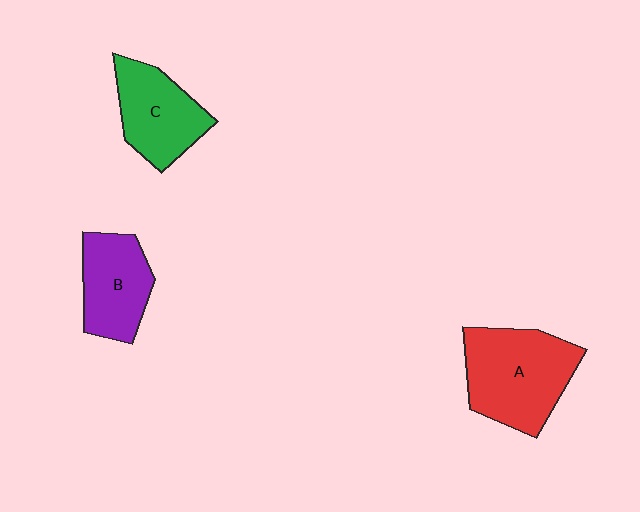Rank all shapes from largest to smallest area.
From largest to smallest: A (red), C (green), B (purple).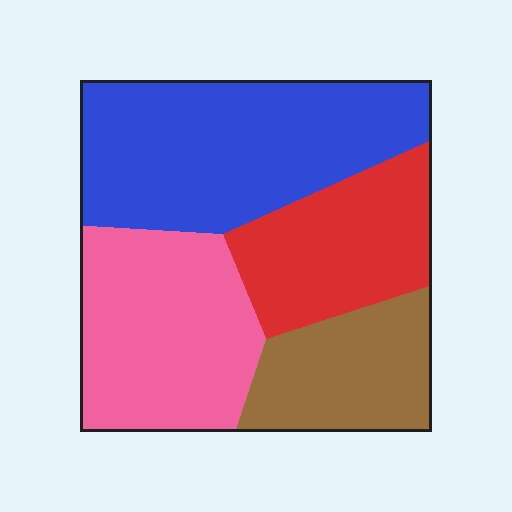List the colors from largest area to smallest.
From largest to smallest: blue, pink, red, brown.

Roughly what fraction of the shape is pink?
Pink takes up about one quarter (1/4) of the shape.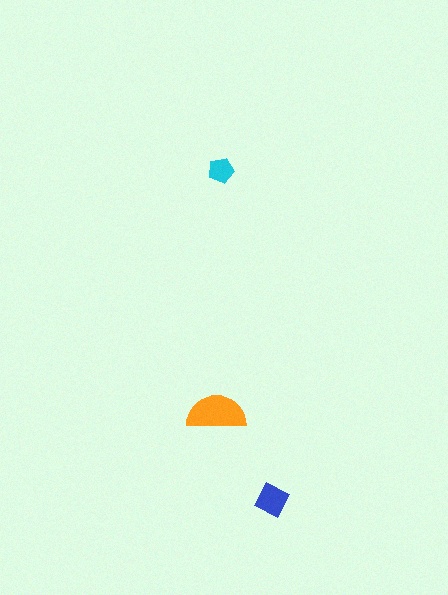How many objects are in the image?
There are 3 objects in the image.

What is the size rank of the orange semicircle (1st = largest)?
1st.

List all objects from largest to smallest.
The orange semicircle, the blue diamond, the cyan pentagon.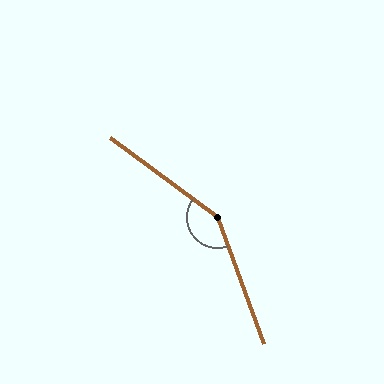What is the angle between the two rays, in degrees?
Approximately 147 degrees.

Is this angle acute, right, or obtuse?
It is obtuse.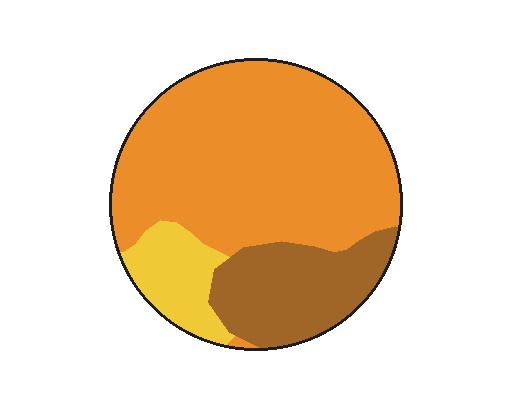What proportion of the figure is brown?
Brown covers around 20% of the figure.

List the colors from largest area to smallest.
From largest to smallest: orange, brown, yellow.